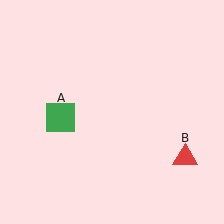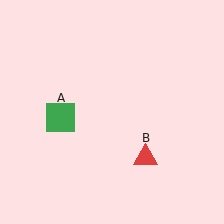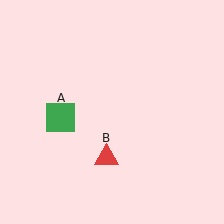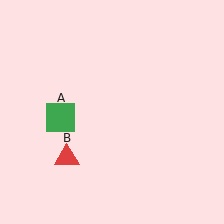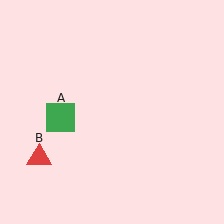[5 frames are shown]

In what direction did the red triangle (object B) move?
The red triangle (object B) moved left.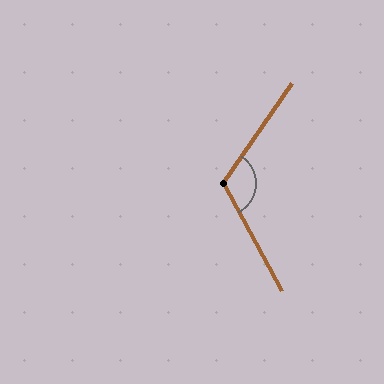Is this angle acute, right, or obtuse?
It is obtuse.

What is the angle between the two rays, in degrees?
Approximately 117 degrees.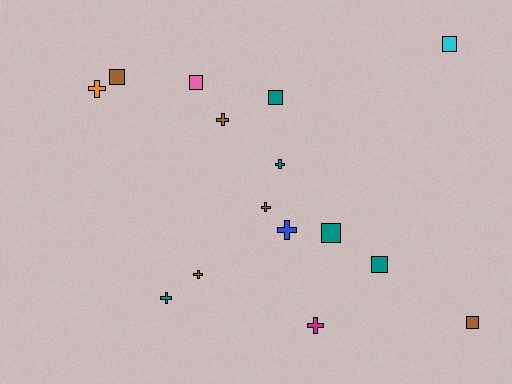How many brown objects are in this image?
There are 5 brown objects.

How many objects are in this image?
There are 15 objects.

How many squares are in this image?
There are 7 squares.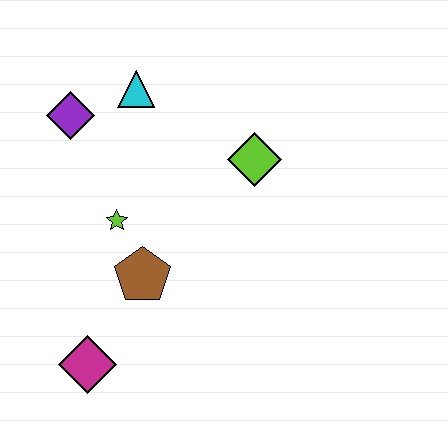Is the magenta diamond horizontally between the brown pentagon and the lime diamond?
No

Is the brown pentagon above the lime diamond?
No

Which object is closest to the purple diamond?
The cyan triangle is closest to the purple diamond.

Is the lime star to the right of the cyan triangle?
No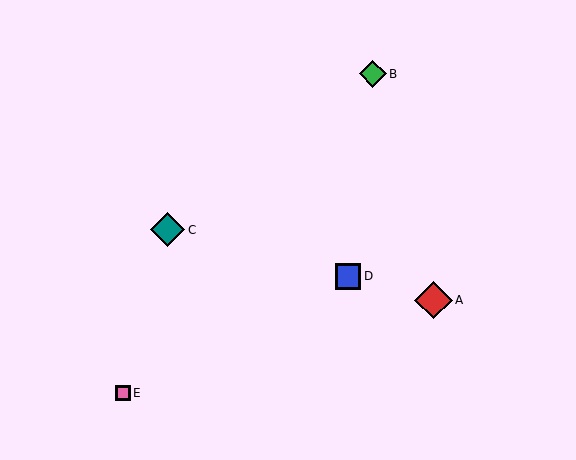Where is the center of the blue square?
The center of the blue square is at (348, 276).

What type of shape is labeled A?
Shape A is a red diamond.